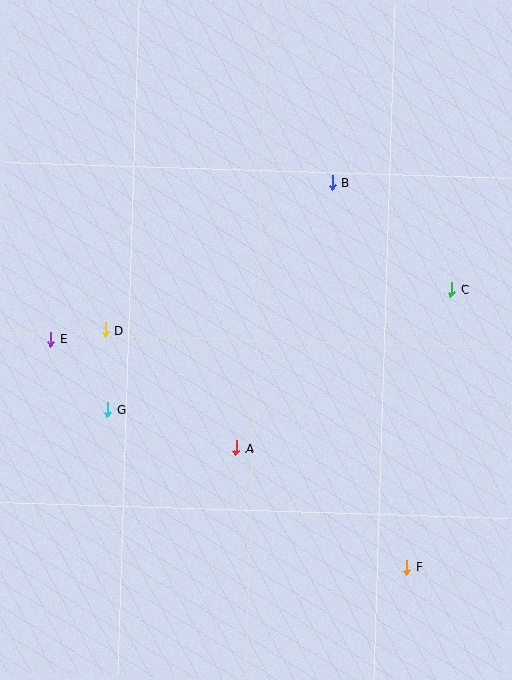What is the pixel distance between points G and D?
The distance between G and D is 80 pixels.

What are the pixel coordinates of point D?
Point D is at (105, 330).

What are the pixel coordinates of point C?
Point C is at (451, 290).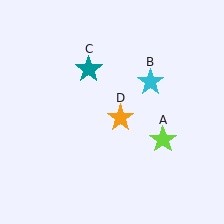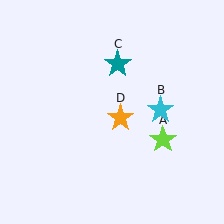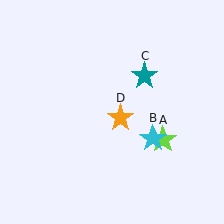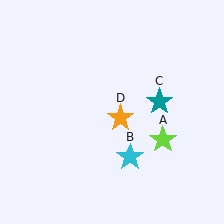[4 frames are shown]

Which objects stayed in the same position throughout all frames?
Lime star (object A) and orange star (object D) remained stationary.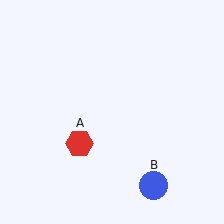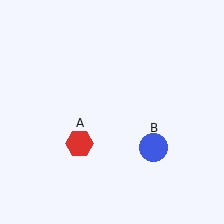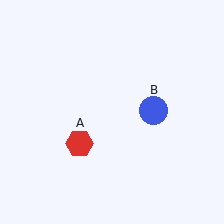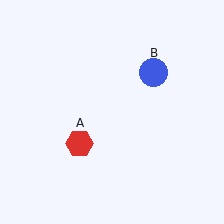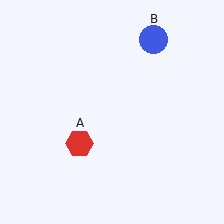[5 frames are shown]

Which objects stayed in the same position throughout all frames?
Red hexagon (object A) remained stationary.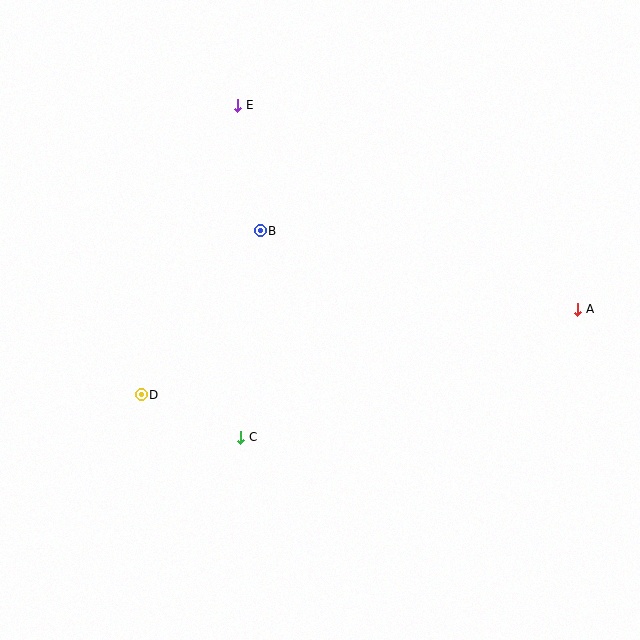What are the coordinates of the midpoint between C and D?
The midpoint between C and D is at (191, 416).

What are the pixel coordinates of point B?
Point B is at (260, 231).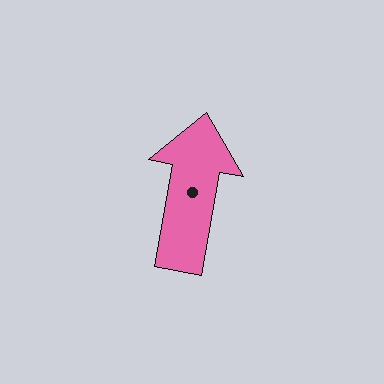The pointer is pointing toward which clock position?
Roughly 12 o'clock.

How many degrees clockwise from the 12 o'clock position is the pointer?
Approximately 10 degrees.